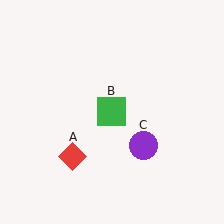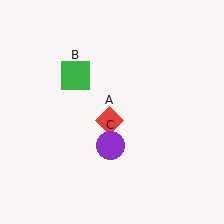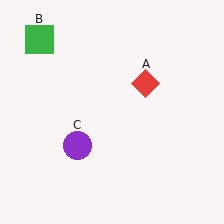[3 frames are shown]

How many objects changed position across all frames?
3 objects changed position: red diamond (object A), green square (object B), purple circle (object C).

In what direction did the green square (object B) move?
The green square (object B) moved up and to the left.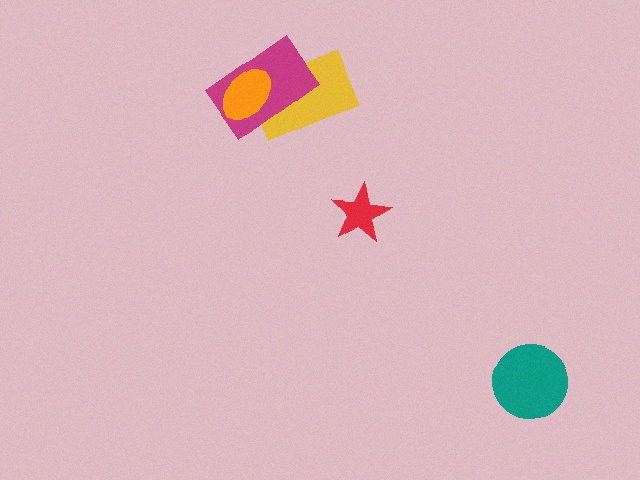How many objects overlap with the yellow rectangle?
2 objects overlap with the yellow rectangle.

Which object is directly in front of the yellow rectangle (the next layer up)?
The magenta rectangle is directly in front of the yellow rectangle.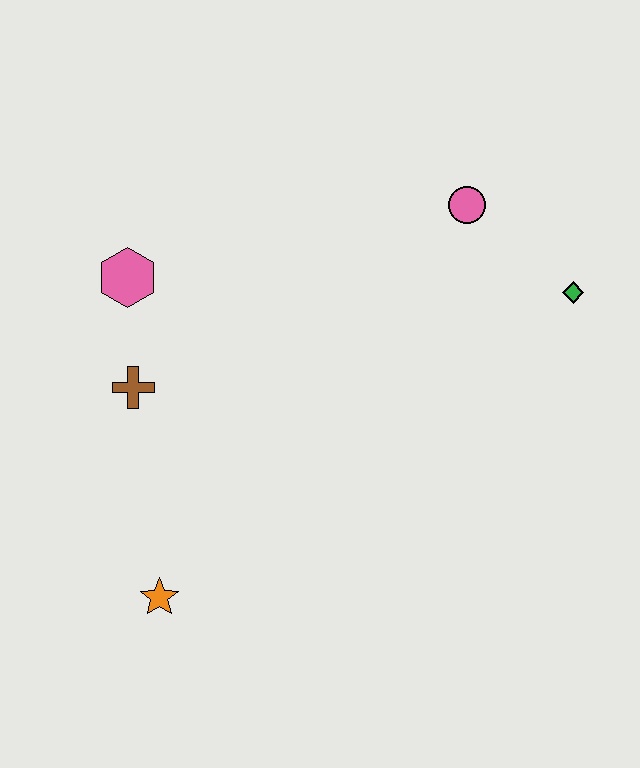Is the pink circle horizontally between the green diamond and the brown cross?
Yes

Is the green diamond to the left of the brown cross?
No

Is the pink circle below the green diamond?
No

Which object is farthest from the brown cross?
The green diamond is farthest from the brown cross.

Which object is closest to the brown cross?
The pink hexagon is closest to the brown cross.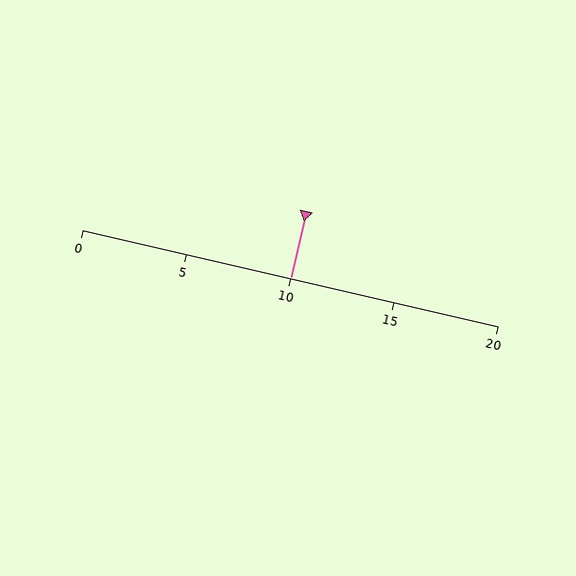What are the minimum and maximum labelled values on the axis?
The axis runs from 0 to 20.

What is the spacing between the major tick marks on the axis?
The major ticks are spaced 5 apart.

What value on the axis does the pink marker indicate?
The marker indicates approximately 10.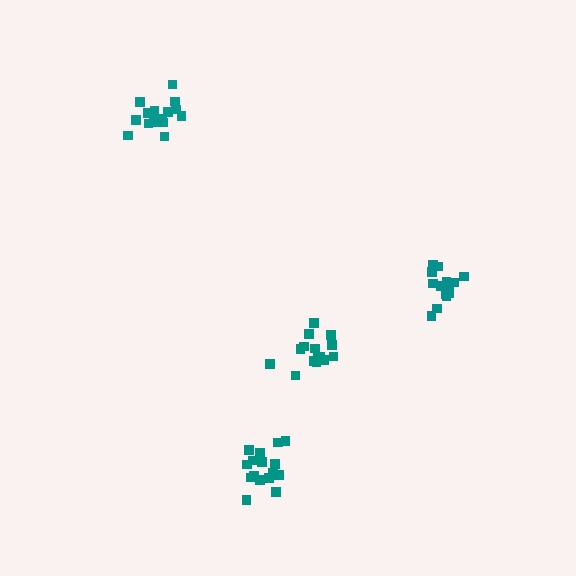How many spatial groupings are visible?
There are 4 spatial groupings.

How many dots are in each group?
Group 1: 14 dots, Group 2: 16 dots, Group 3: 16 dots, Group 4: 15 dots (61 total).